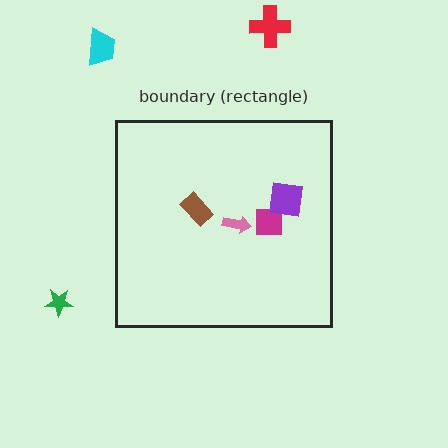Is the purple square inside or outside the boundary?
Inside.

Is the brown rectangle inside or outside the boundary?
Inside.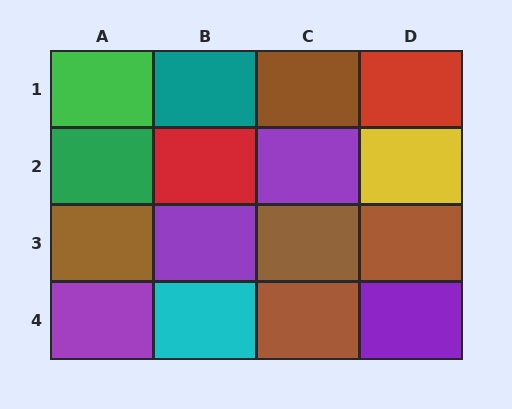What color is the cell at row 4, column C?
Brown.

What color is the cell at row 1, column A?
Green.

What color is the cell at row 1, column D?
Red.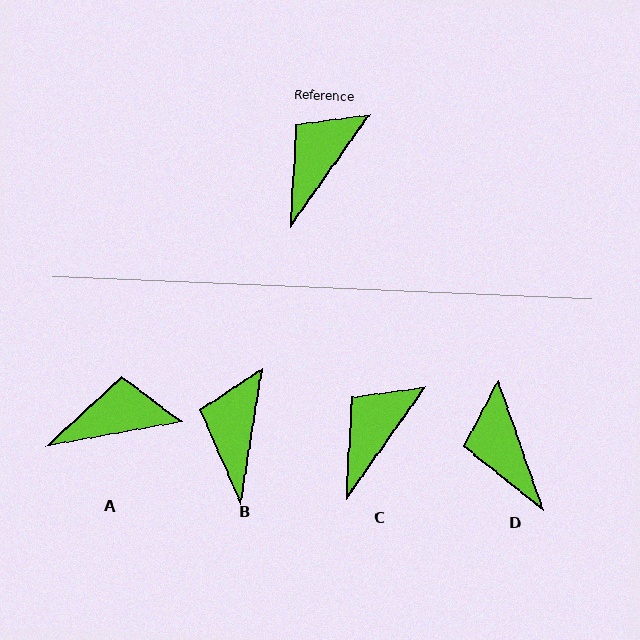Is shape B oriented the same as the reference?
No, it is off by about 26 degrees.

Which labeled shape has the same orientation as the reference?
C.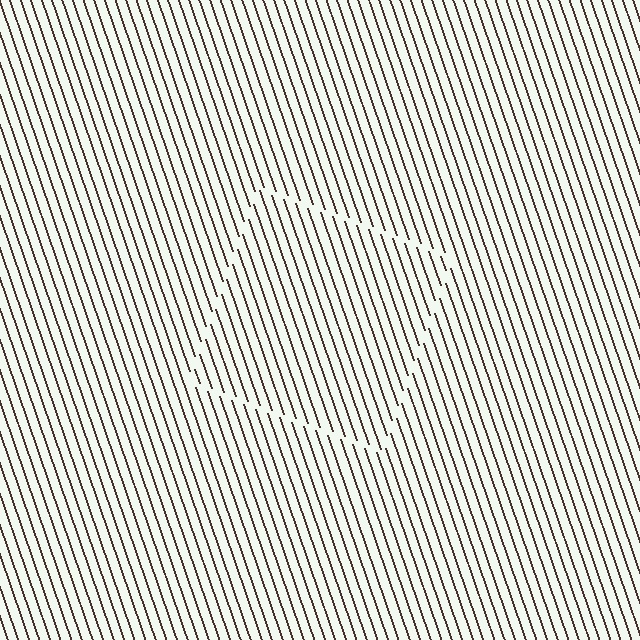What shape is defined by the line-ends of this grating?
An illusory square. The interior of the shape contains the same grating, shifted by half a period — the contour is defined by the phase discontinuity where line-ends from the inner and outer gratings abut.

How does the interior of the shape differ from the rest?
The interior of the shape contains the same grating, shifted by half a period — the contour is defined by the phase discontinuity where line-ends from the inner and outer gratings abut.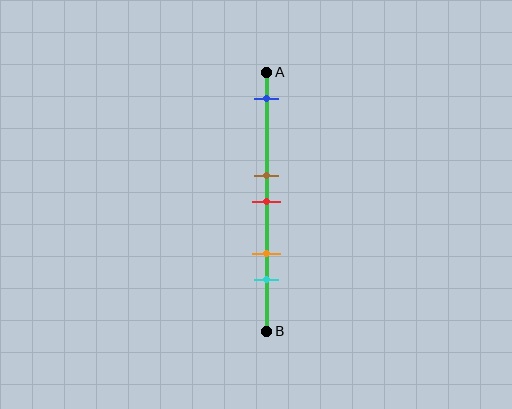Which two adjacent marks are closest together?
The brown and red marks are the closest adjacent pair.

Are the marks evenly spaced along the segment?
No, the marks are not evenly spaced.